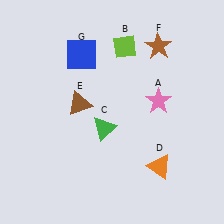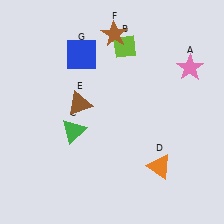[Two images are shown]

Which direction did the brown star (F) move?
The brown star (F) moved left.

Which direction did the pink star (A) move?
The pink star (A) moved up.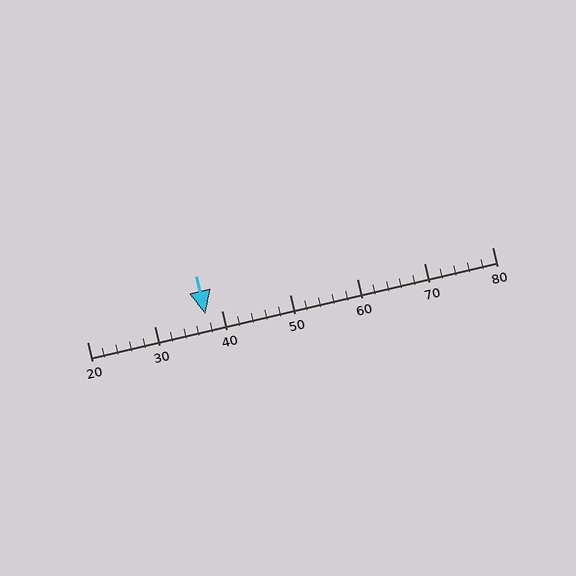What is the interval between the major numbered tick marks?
The major tick marks are spaced 10 units apart.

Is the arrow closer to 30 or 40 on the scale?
The arrow is closer to 40.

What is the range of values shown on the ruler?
The ruler shows values from 20 to 80.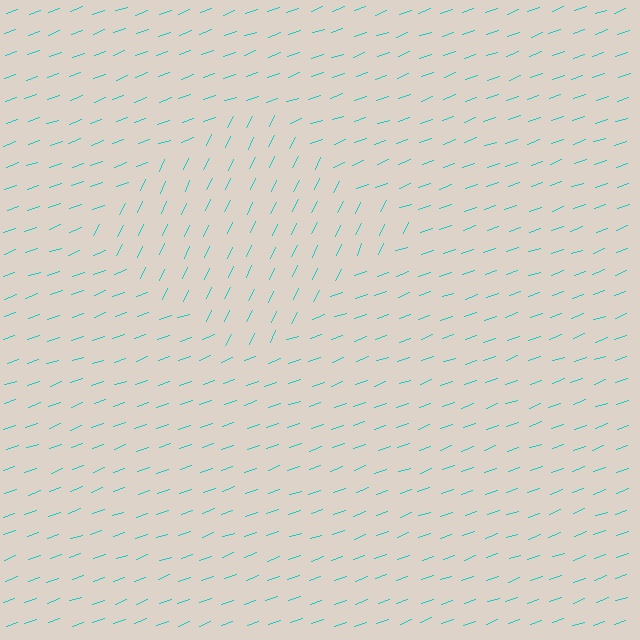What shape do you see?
I see a diamond.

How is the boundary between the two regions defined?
The boundary is defined purely by a change in line orientation (approximately 45 degrees difference). All lines are the same color and thickness.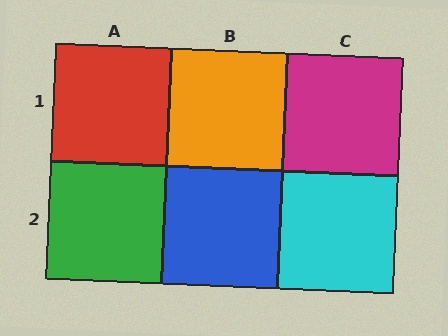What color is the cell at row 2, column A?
Green.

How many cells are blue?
1 cell is blue.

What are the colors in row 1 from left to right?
Red, orange, magenta.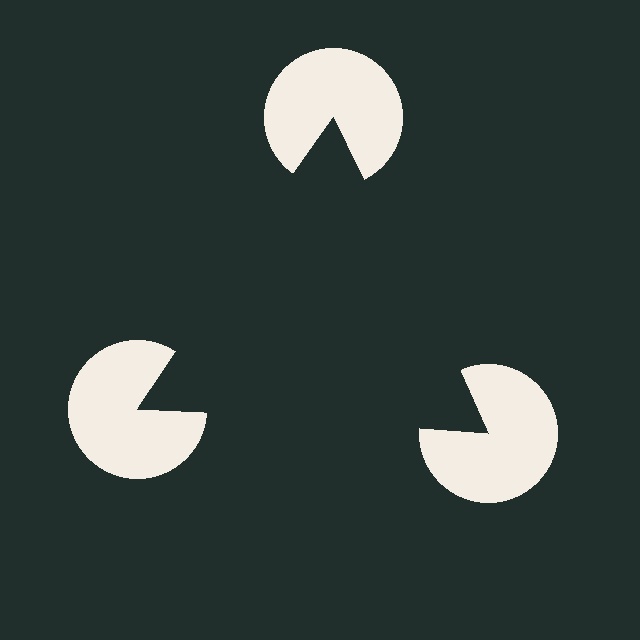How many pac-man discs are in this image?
There are 3 — one at each vertex of the illusory triangle.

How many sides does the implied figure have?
3 sides.